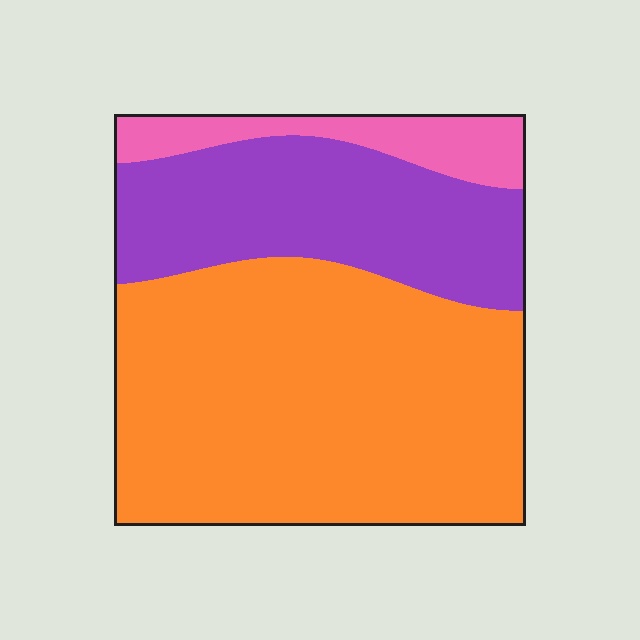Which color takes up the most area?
Orange, at roughly 60%.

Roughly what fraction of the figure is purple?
Purple takes up about one third (1/3) of the figure.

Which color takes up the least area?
Pink, at roughly 10%.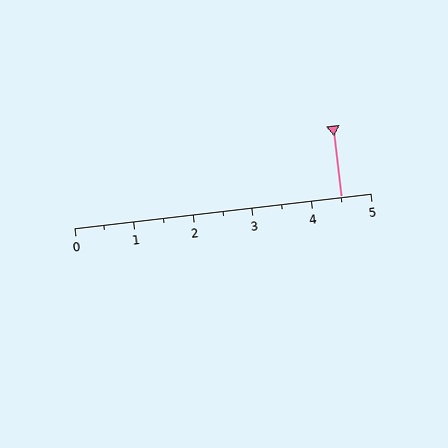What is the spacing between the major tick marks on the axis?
The major ticks are spaced 1 apart.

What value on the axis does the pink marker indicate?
The marker indicates approximately 4.5.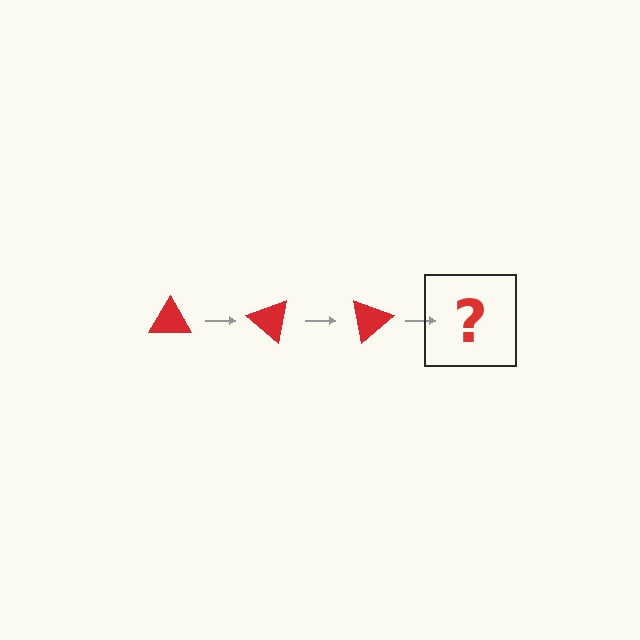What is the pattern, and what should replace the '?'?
The pattern is that the triangle rotates 40 degrees each step. The '?' should be a red triangle rotated 120 degrees.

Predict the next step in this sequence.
The next step is a red triangle rotated 120 degrees.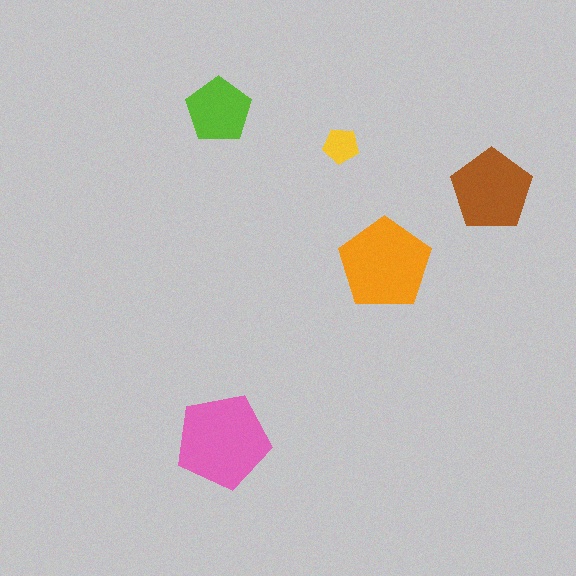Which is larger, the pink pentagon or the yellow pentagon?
The pink one.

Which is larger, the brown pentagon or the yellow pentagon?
The brown one.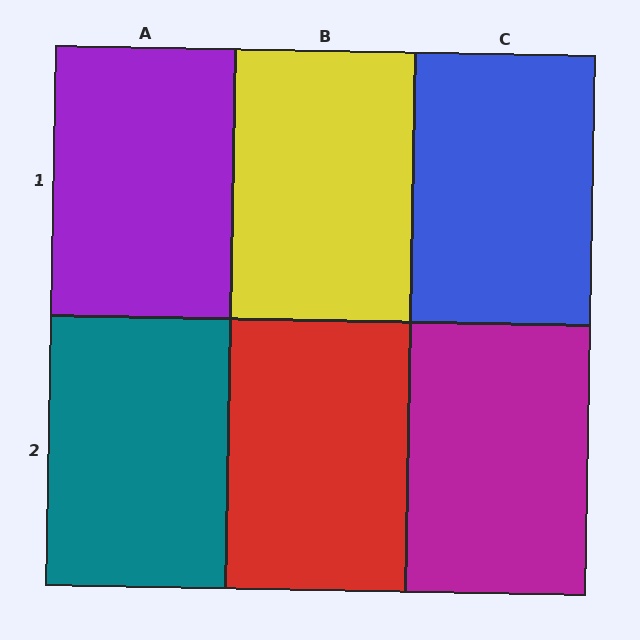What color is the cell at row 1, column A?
Purple.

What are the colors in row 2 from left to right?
Teal, red, magenta.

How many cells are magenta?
1 cell is magenta.